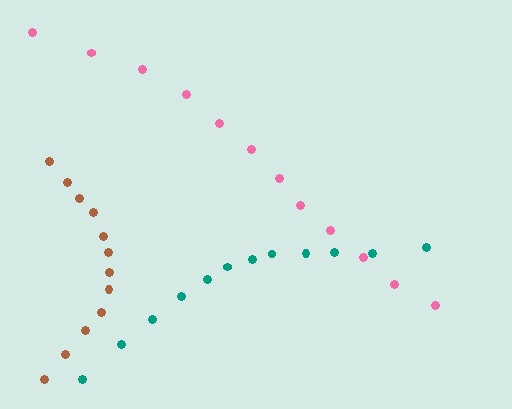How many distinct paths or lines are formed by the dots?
There are 3 distinct paths.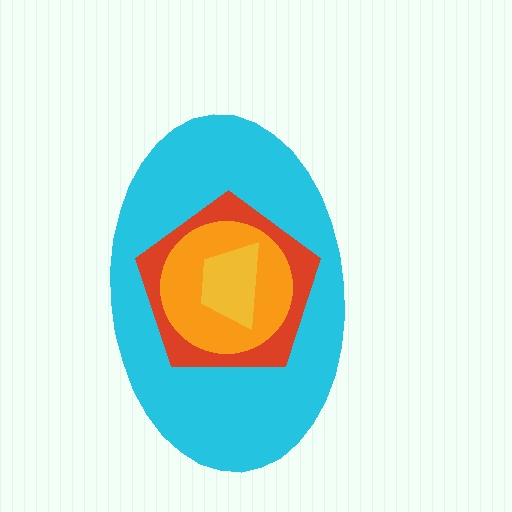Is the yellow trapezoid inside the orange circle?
Yes.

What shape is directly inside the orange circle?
The yellow trapezoid.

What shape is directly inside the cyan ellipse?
The red pentagon.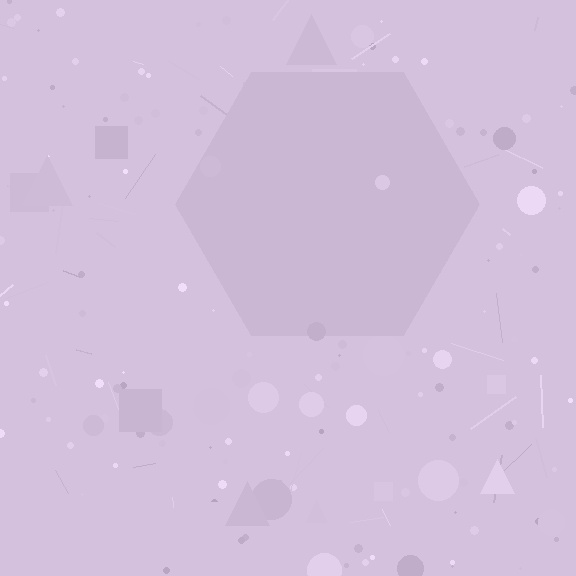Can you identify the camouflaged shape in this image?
The camouflaged shape is a hexagon.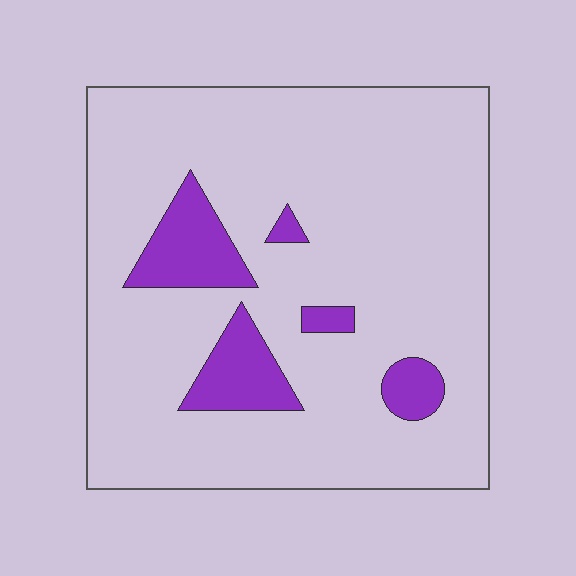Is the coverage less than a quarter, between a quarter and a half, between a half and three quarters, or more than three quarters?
Less than a quarter.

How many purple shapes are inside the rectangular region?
5.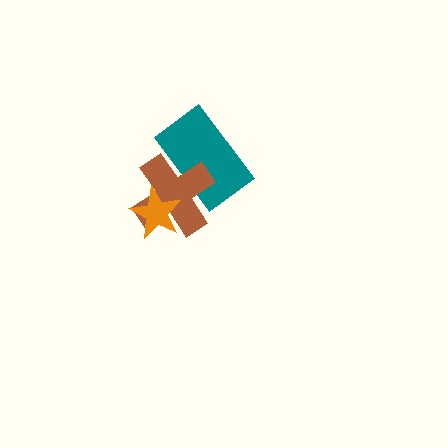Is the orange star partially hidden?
No, no other shape covers it.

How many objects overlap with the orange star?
1 object overlaps with the orange star.